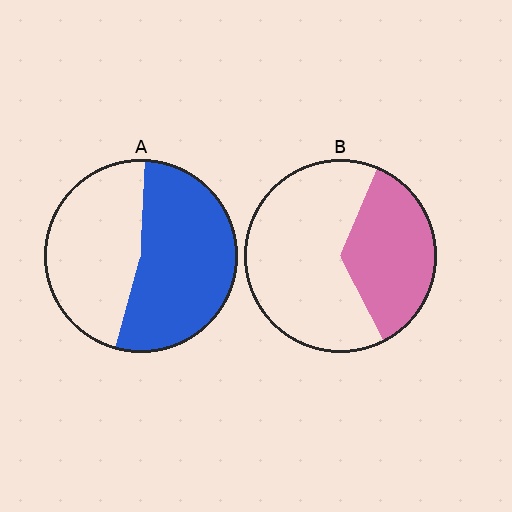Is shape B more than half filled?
No.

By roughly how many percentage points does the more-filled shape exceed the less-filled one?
By roughly 20 percentage points (A over B).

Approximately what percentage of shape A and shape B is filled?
A is approximately 55% and B is approximately 35%.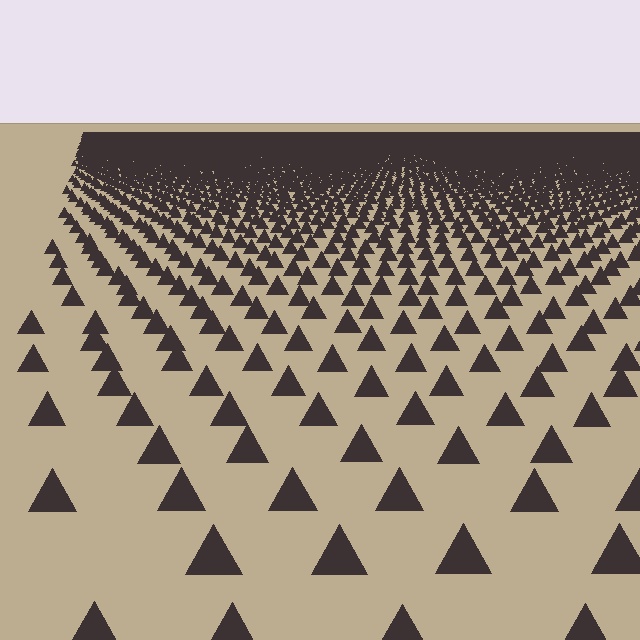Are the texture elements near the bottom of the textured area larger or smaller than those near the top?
Larger. Near the bottom, elements are closer to the viewer and appear at a bigger on-screen size.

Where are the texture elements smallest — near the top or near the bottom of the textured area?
Near the top.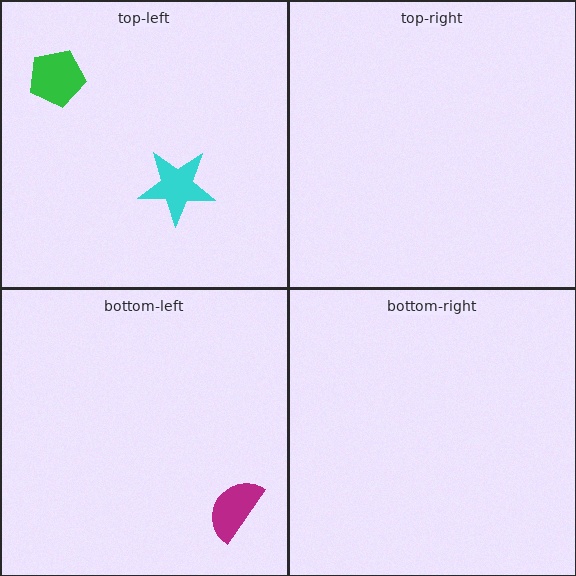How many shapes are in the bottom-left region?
1.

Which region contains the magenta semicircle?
The bottom-left region.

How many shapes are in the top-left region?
2.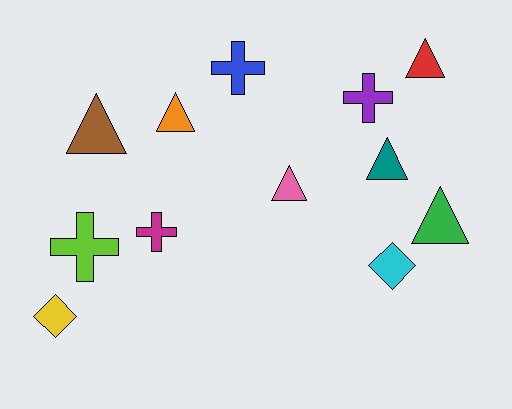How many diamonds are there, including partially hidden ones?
There are 2 diamonds.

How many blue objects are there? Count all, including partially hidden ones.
There is 1 blue object.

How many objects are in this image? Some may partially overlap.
There are 12 objects.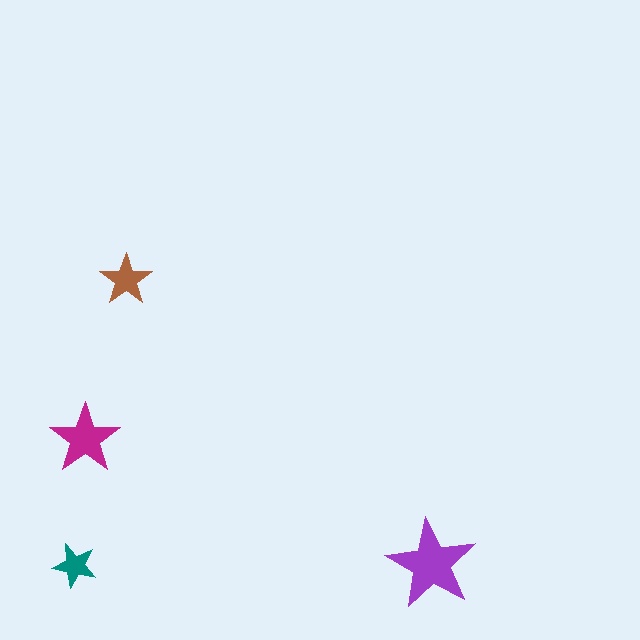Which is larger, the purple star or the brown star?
The purple one.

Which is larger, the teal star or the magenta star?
The magenta one.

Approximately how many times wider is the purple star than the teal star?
About 2 times wider.